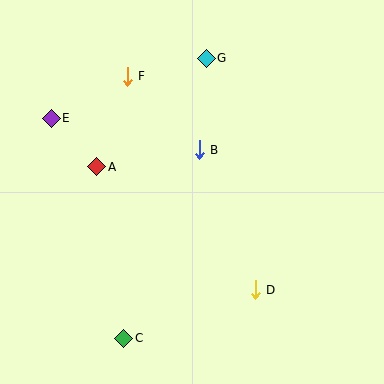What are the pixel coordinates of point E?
Point E is at (51, 118).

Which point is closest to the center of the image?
Point B at (199, 150) is closest to the center.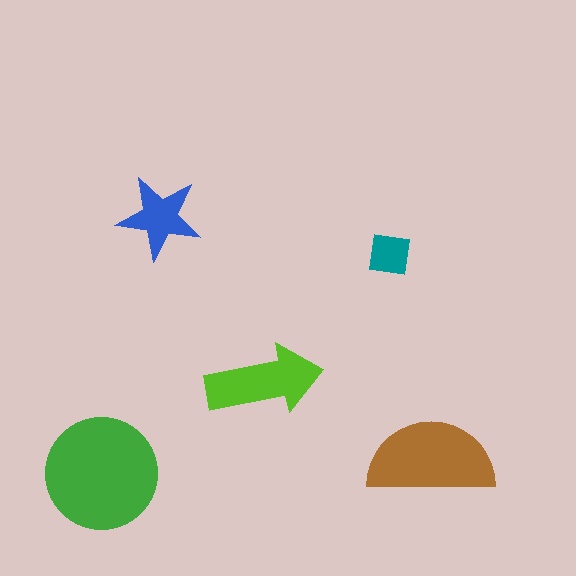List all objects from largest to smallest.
The green circle, the brown semicircle, the lime arrow, the blue star, the teal square.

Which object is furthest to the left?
The green circle is leftmost.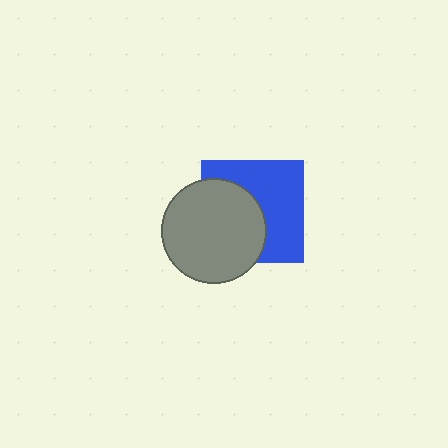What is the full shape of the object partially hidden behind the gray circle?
The partially hidden object is a blue square.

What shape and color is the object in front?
The object in front is a gray circle.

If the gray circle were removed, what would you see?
You would see the complete blue square.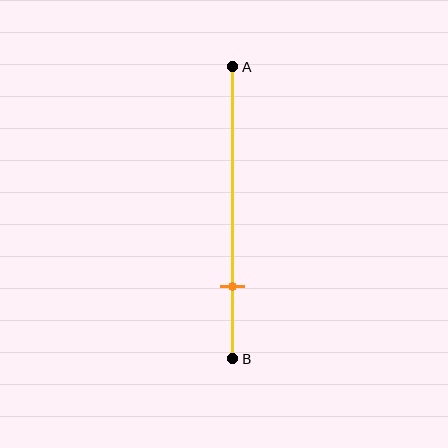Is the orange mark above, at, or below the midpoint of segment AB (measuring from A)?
The orange mark is below the midpoint of segment AB.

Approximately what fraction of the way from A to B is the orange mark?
The orange mark is approximately 75% of the way from A to B.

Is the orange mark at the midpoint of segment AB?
No, the mark is at about 75% from A, not at the 50% midpoint.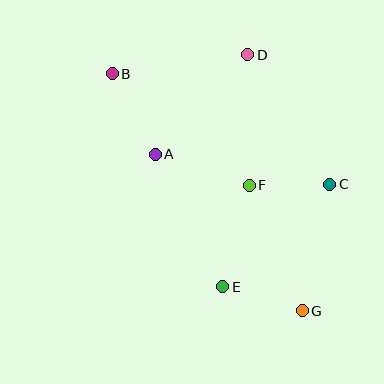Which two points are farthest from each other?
Points B and G are farthest from each other.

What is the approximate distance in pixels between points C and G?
The distance between C and G is approximately 129 pixels.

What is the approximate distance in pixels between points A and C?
The distance between A and C is approximately 177 pixels.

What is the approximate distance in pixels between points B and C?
The distance between B and C is approximately 244 pixels.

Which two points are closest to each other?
Points C and F are closest to each other.